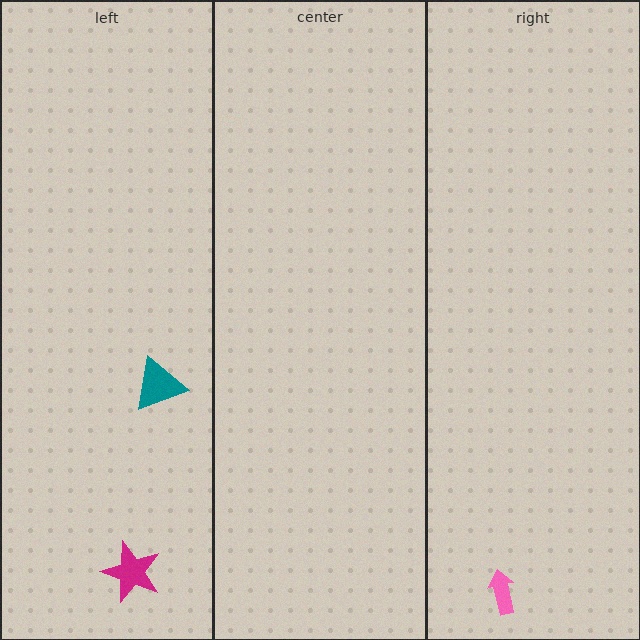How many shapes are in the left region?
2.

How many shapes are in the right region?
1.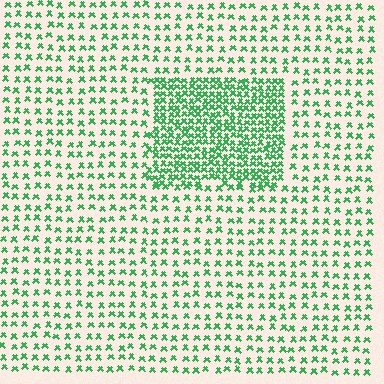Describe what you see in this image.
The image contains small green elements arranged at two different densities. A rectangle-shaped region is visible where the elements are more densely packed than the surrounding area.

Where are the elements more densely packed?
The elements are more densely packed inside the rectangle boundary.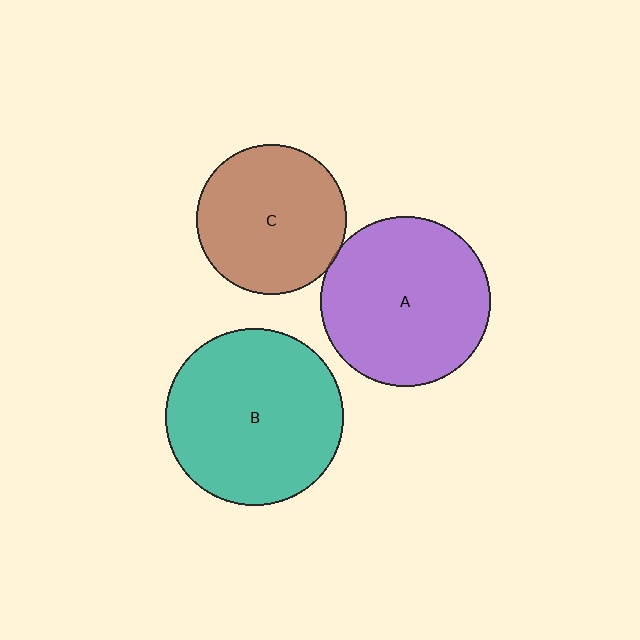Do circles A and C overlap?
Yes.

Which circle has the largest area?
Circle B (teal).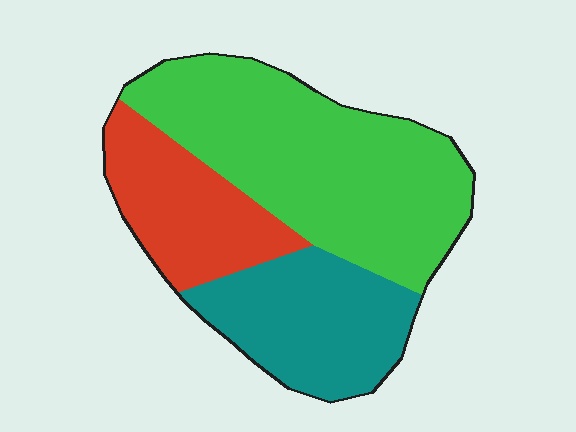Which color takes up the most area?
Green, at roughly 50%.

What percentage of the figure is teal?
Teal takes up between a quarter and a half of the figure.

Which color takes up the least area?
Red, at roughly 20%.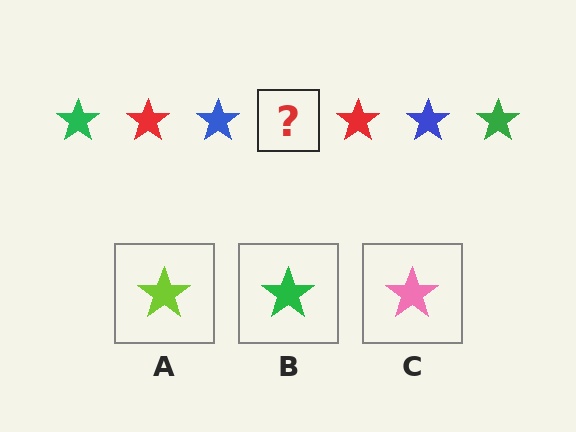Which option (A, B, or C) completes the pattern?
B.